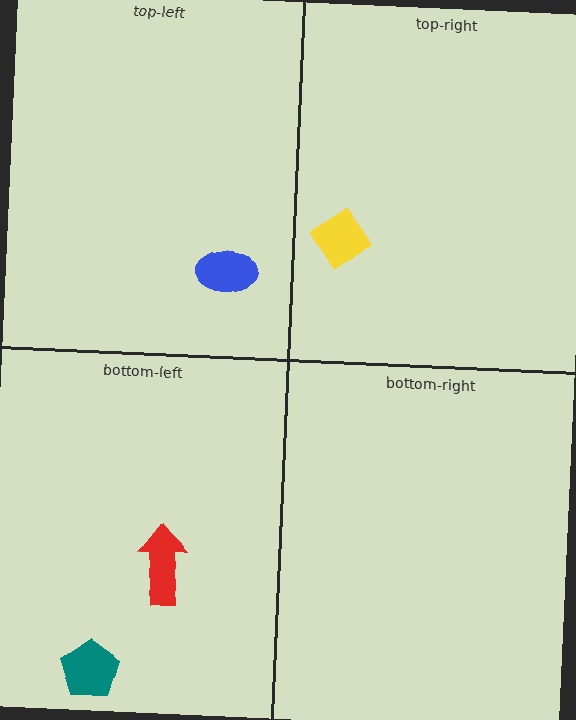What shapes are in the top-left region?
The blue ellipse.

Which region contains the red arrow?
The bottom-left region.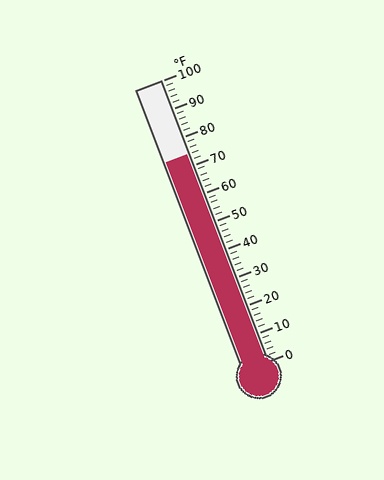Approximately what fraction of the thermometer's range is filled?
The thermometer is filled to approximately 75% of its range.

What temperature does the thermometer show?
The thermometer shows approximately 74°F.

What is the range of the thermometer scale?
The thermometer scale ranges from 0°F to 100°F.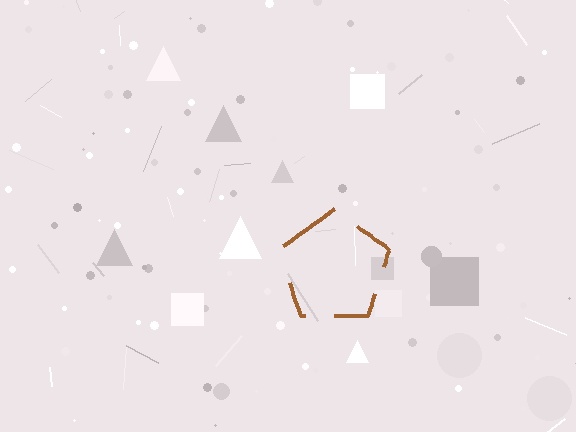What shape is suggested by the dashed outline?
The dashed outline suggests a pentagon.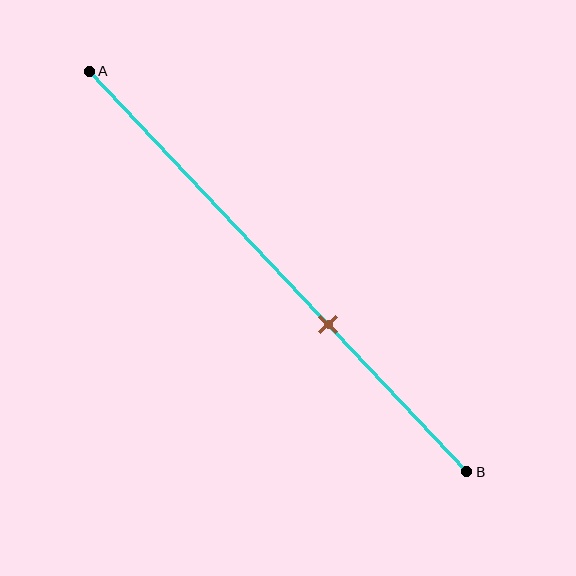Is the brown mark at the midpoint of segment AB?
No, the mark is at about 65% from A, not at the 50% midpoint.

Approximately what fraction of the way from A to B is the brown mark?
The brown mark is approximately 65% of the way from A to B.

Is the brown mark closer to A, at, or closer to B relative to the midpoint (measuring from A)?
The brown mark is closer to point B than the midpoint of segment AB.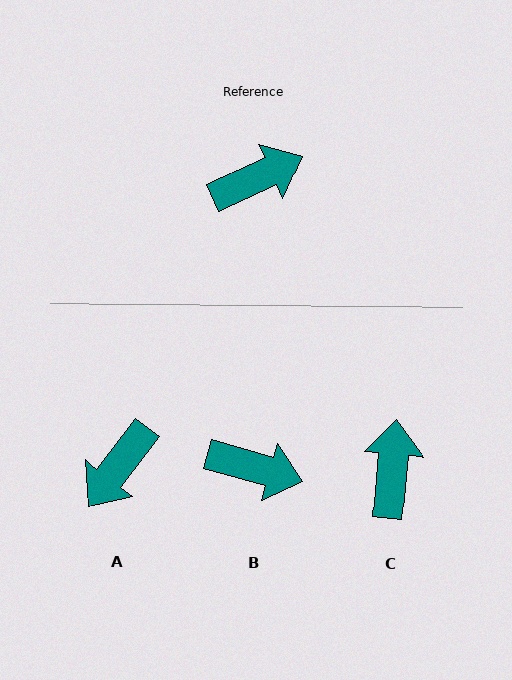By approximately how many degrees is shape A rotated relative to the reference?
Approximately 152 degrees clockwise.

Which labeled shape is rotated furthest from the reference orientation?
A, about 152 degrees away.